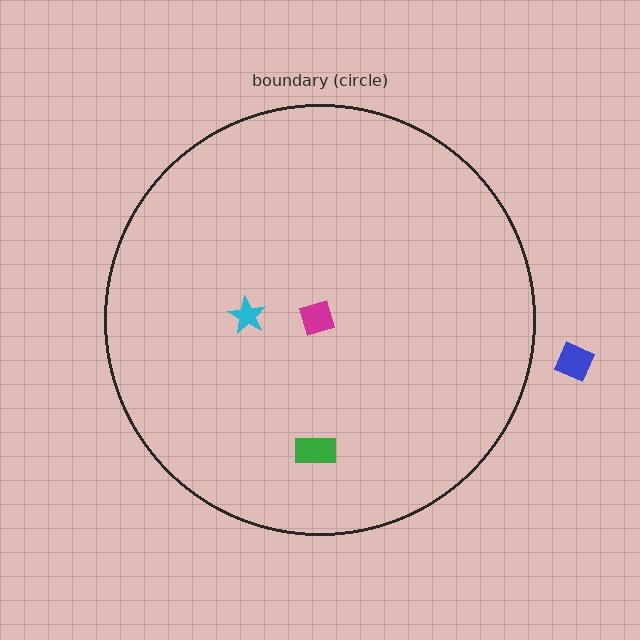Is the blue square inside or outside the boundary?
Outside.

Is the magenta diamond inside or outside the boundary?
Inside.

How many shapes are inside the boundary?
3 inside, 1 outside.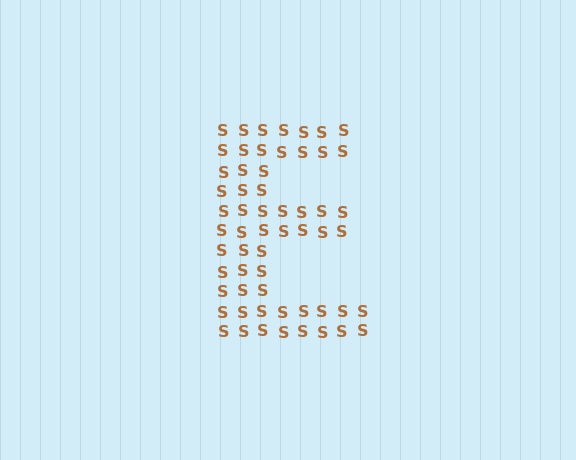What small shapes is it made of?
It is made of small letter S's.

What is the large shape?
The large shape is the letter E.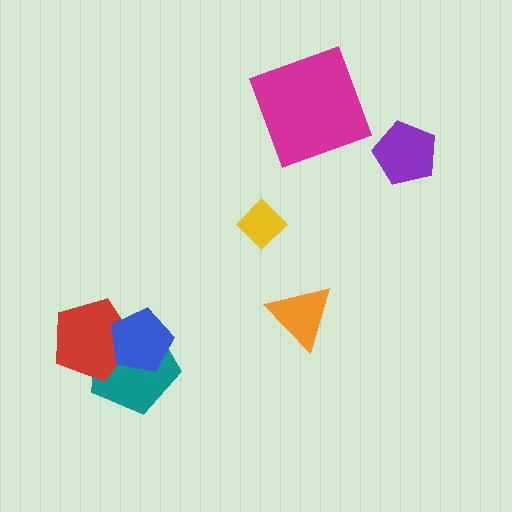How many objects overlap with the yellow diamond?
0 objects overlap with the yellow diamond.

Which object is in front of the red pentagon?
The blue pentagon is in front of the red pentagon.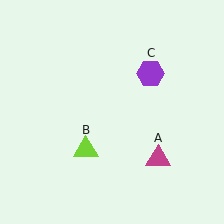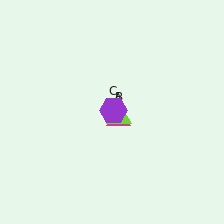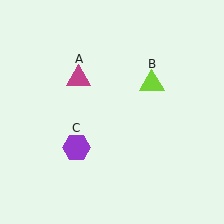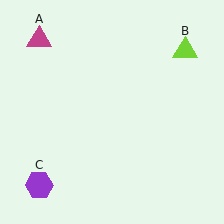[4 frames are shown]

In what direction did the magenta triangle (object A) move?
The magenta triangle (object A) moved up and to the left.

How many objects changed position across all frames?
3 objects changed position: magenta triangle (object A), lime triangle (object B), purple hexagon (object C).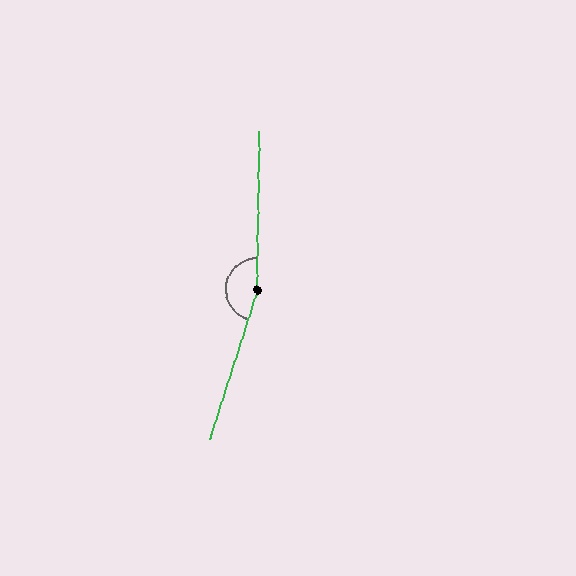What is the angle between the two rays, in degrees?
Approximately 163 degrees.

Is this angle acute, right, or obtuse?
It is obtuse.